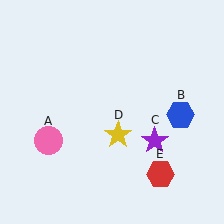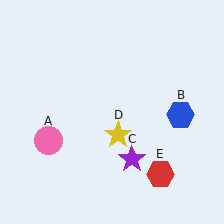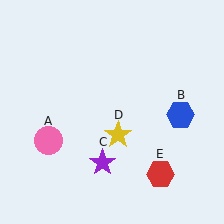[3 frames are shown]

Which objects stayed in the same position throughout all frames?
Pink circle (object A) and blue hexagon (object B) and yellow star (object D) and red hexagon (object E) remained stationary.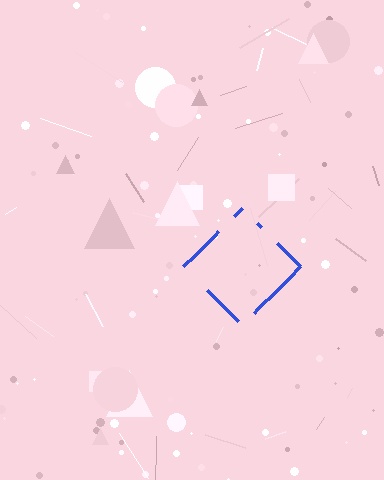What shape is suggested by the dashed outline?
The dashed outline suggests a diamond.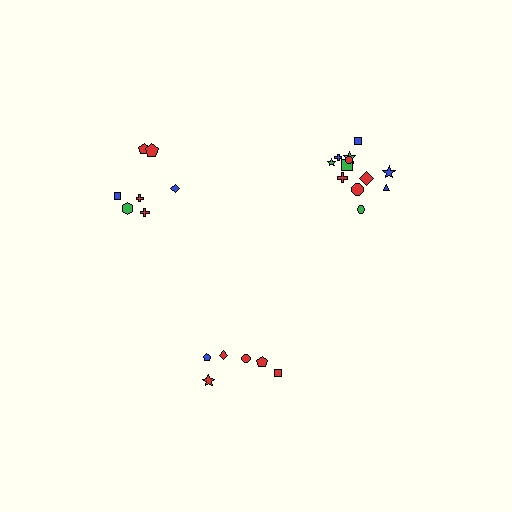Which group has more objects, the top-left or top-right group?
The top-right group.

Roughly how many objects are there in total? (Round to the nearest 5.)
Roughly 25 objects in total.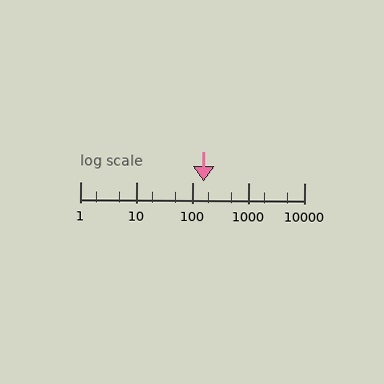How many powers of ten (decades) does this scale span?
The scale spans 4 decades, from 1 to 10000.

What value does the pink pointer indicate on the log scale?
The pointer indicates approximately 160.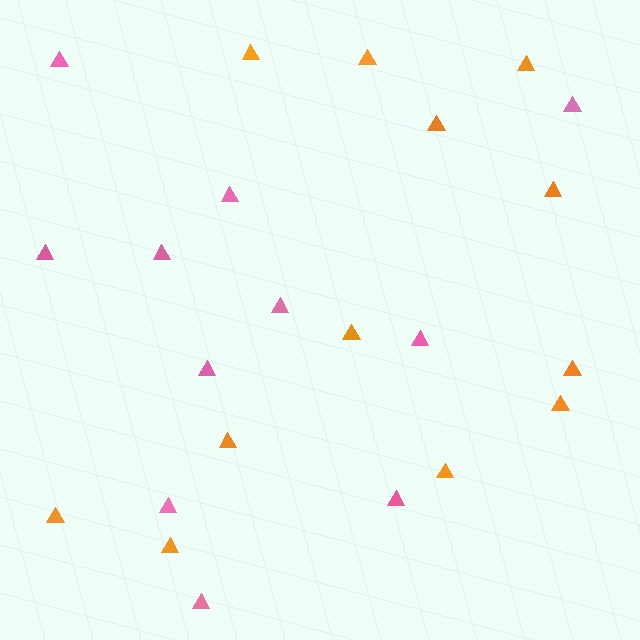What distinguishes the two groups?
There are 2 groups: one group of orange triangles (12) and one group of pink triangles (11).